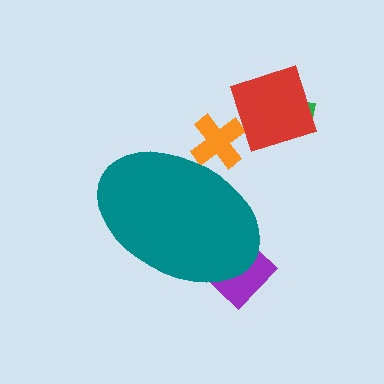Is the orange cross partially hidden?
Yes, the orange cross is partially hidden behind the teal ellipse.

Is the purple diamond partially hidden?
Yes, the purple diamond is partially hidden behind the teal ellipse.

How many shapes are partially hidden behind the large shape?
2 shapes are partially hidden.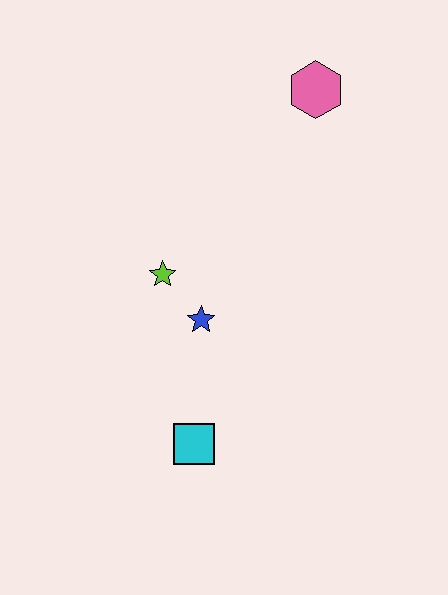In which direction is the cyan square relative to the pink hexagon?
The cyan square is below the pink hexagon.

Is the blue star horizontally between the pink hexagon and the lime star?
Yes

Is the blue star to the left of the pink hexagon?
Yes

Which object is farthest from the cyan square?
The pink hexagon is farthest from the cyan square.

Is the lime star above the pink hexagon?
No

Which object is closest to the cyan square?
The blue star is closest to the cyan square.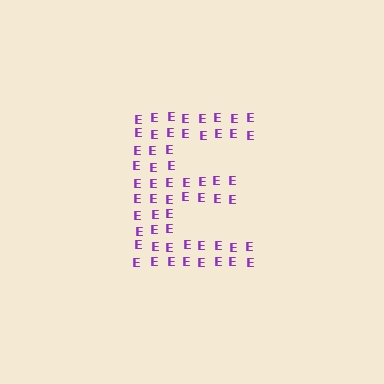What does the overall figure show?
The overall figure shows the letter E.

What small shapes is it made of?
It is made of small letter E's.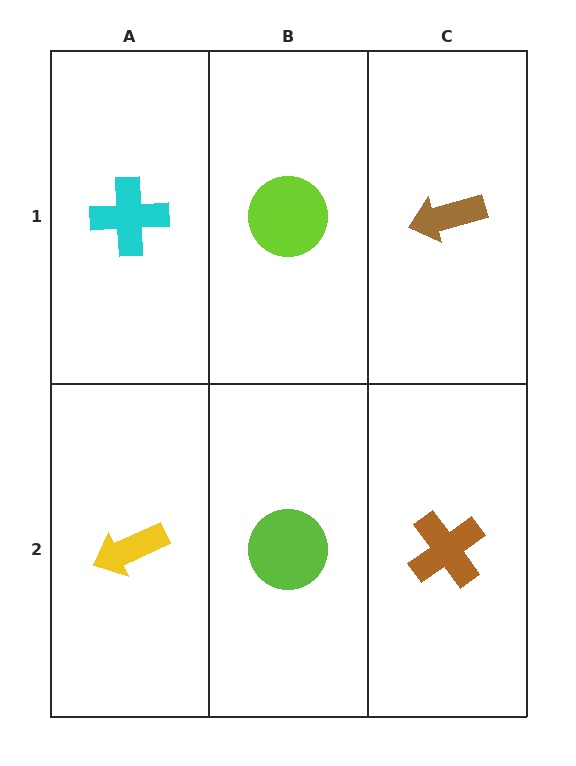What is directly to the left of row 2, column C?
A lime circle.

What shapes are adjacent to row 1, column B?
A lime circle (row 2, column B), a cyan cross (row 1, column A), a brown arrow (row 1, column C).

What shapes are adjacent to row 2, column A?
A cyan cross (row 1, column A), a lime circle (row 2, column B).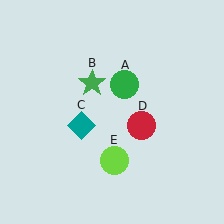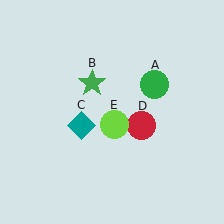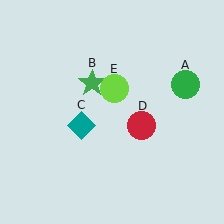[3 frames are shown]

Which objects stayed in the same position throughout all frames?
Green star (object B) and teal diamond (object C) and red circle (object D) remained stationary.